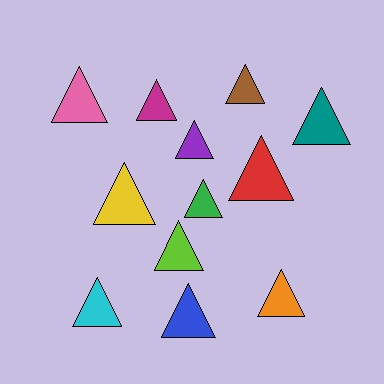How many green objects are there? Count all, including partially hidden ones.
There is 1 green object.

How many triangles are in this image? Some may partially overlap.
There are 12 triangles.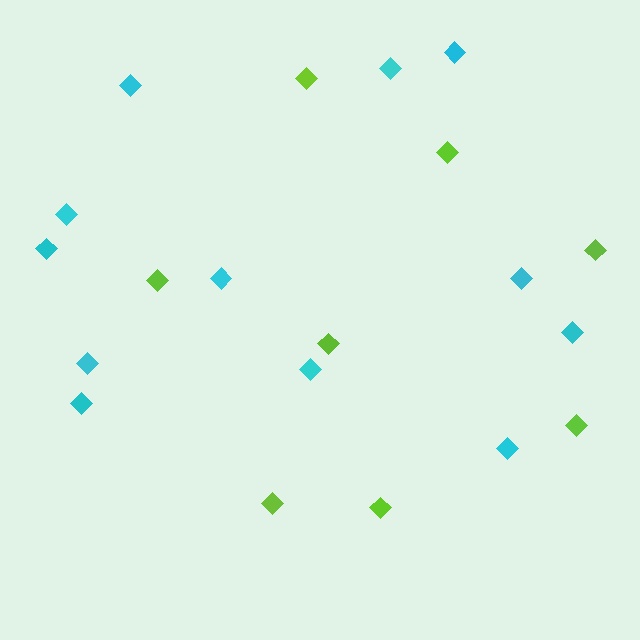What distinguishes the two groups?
There are 2 groups: one group of cyan diamonds (12) and one group of lime diamonds (8).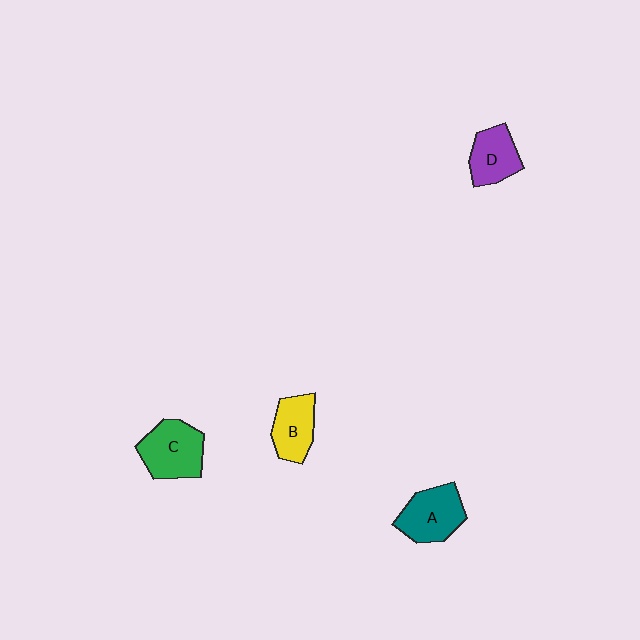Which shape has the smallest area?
Shape D (purple).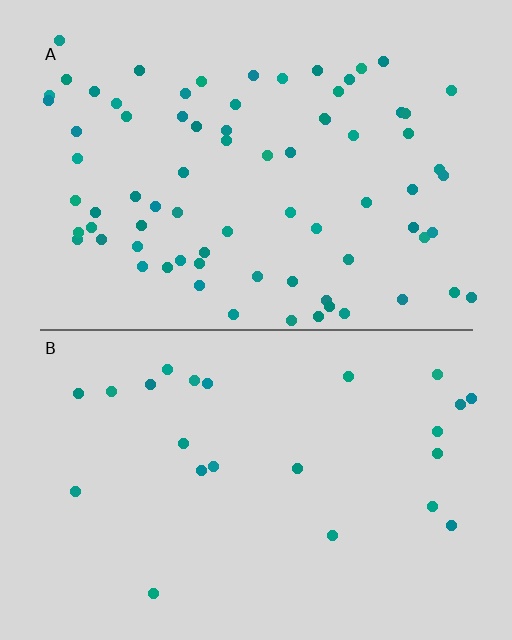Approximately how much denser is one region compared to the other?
Approximately 3.3× — region A over region B.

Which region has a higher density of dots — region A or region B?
A (the top).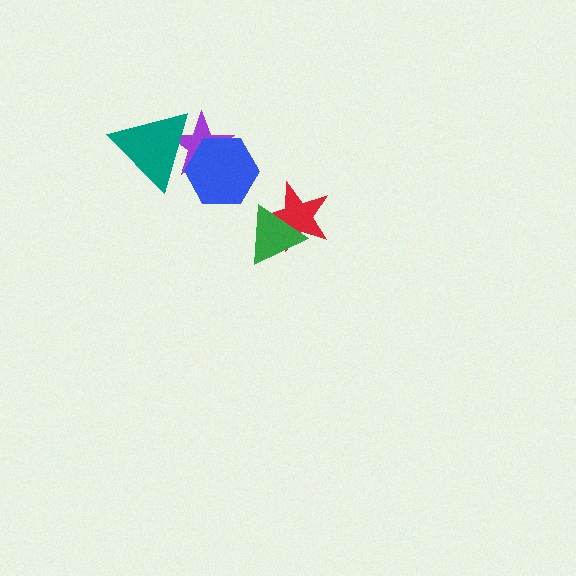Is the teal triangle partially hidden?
No, no other shape covers it.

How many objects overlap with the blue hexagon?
2 objects overlap with the blue hexagon.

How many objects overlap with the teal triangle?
2 objects overlap with the teal triangle.